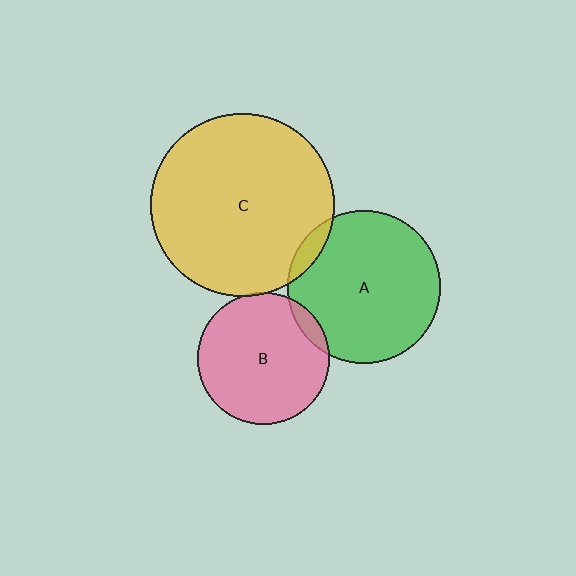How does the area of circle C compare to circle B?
Approximately 1.9 times.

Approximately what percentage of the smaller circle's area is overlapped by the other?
Approximately 5%.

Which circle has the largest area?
Circle C (yellow).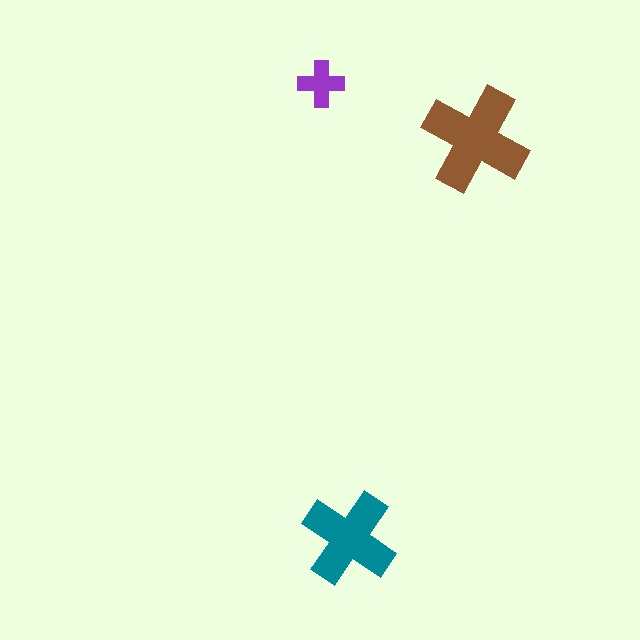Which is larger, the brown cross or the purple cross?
The brown one.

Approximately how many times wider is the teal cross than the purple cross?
About 2 times wider.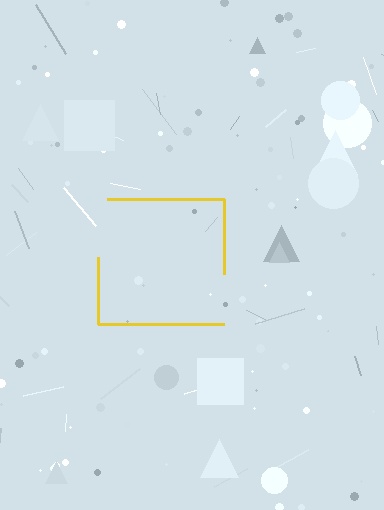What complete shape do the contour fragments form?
The contour fragments form a square.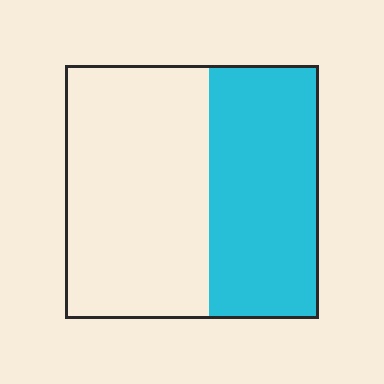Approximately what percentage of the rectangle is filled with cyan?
Approximately 45%.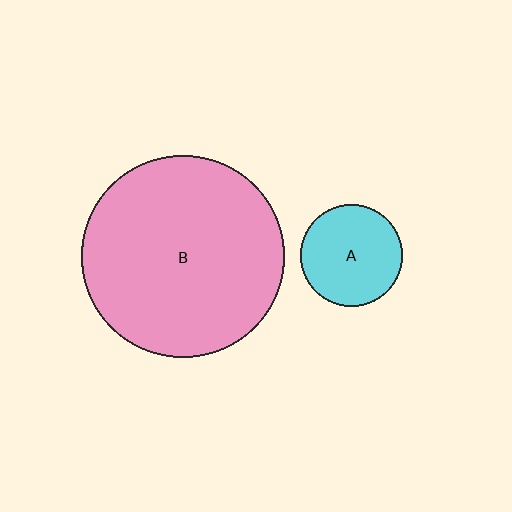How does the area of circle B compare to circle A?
Approximately 3.9 times.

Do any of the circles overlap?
No, none of the circles overlap.